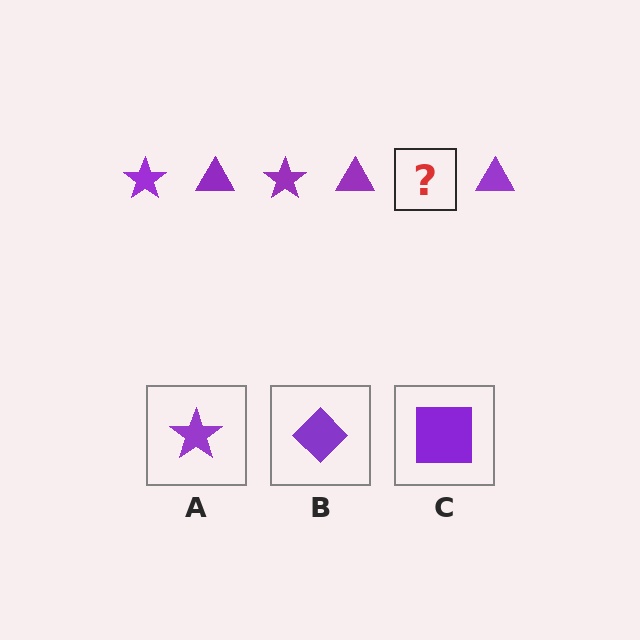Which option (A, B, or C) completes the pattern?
A.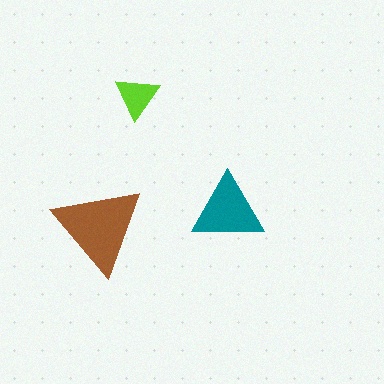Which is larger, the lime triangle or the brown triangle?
The brown one.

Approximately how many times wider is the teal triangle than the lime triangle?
About 1.5 times wider.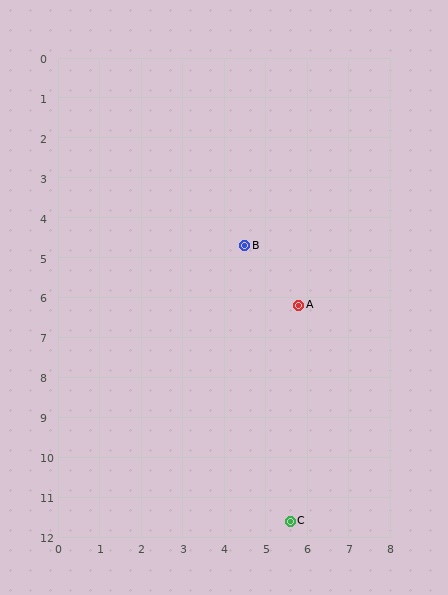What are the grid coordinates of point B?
Point B is at approximately (4.5, 4.7).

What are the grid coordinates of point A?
Point A is at approximately (5.8, 6.2).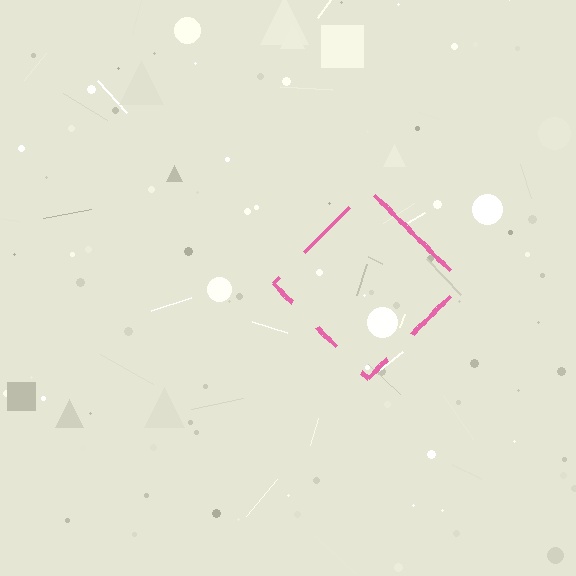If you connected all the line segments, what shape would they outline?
They would outline a diamond.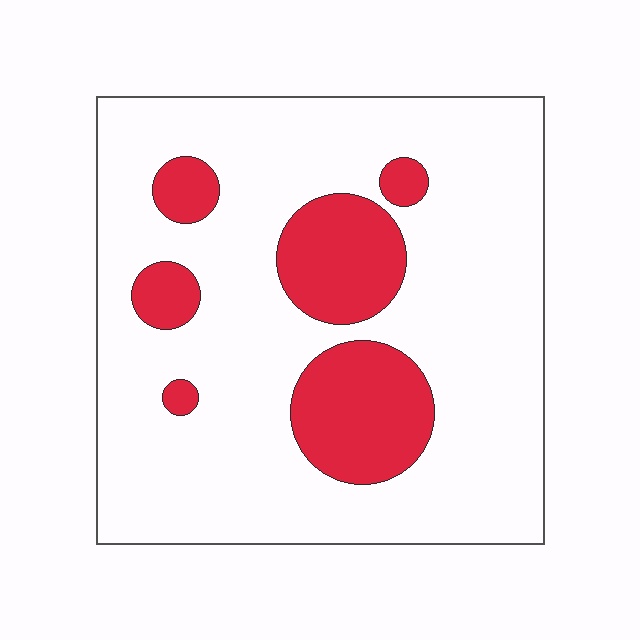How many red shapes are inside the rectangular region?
6.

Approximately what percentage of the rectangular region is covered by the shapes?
Approximately 20%.